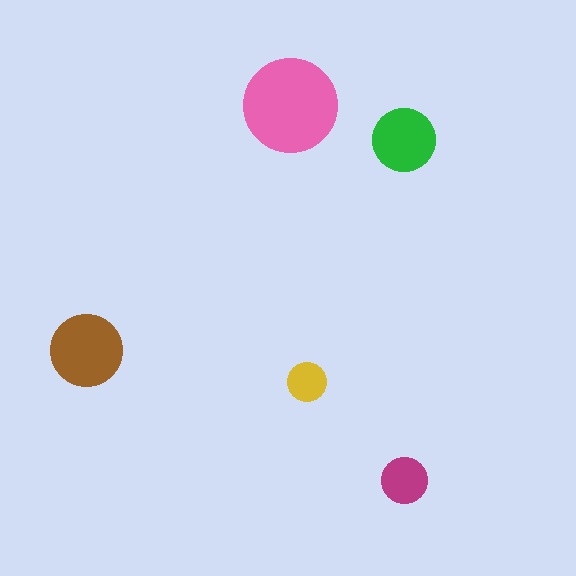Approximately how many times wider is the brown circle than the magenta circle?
About 1.5 times wider.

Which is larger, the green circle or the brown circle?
The brown one.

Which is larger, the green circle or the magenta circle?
The green one.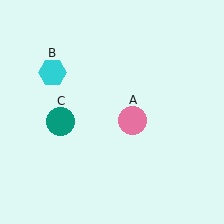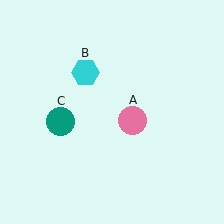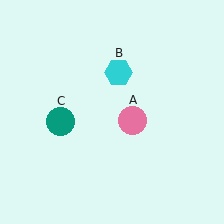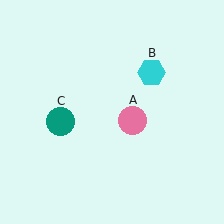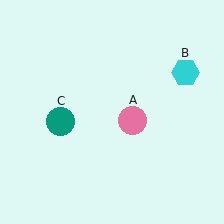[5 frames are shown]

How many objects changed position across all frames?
1 object changed position: cyan hexagon (object B).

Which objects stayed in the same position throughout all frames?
Pink circle (object A) and teal circle (object C) remained stationary.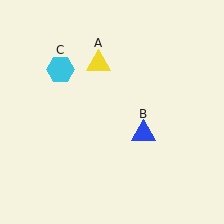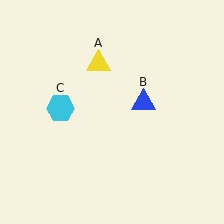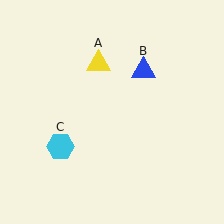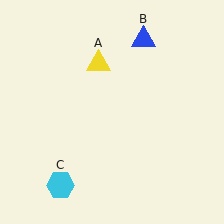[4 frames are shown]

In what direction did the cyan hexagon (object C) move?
The cyan hexagon (object C) moved down.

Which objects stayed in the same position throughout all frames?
Yellow triangle (object A) remained stationary.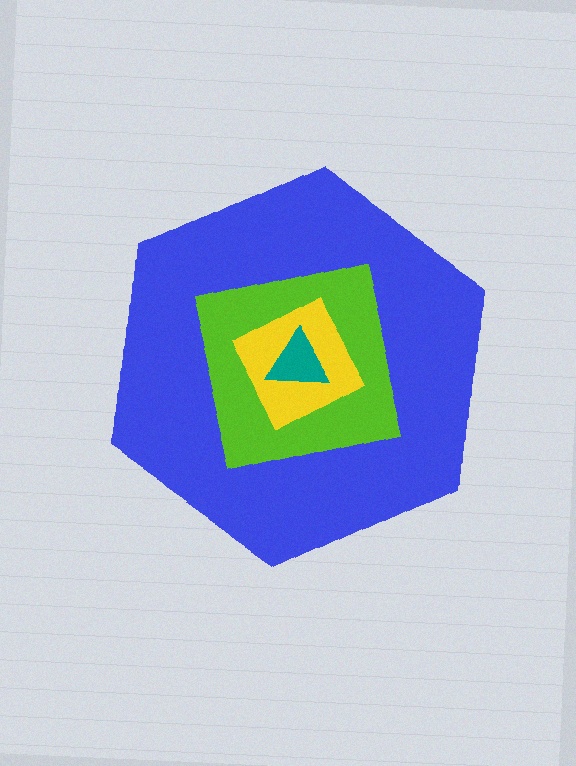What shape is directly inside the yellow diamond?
The teal triangle.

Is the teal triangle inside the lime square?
Yes.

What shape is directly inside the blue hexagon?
The lime square.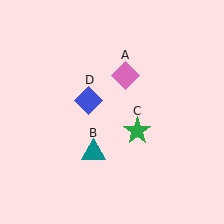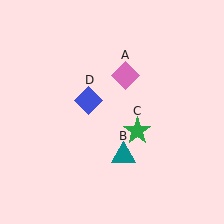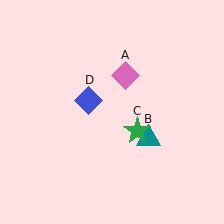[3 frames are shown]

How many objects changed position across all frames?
1 object changed position: teal triangle (object B).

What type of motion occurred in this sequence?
The teal triangle (object B) rotated counterclockwise around the center of the scene.